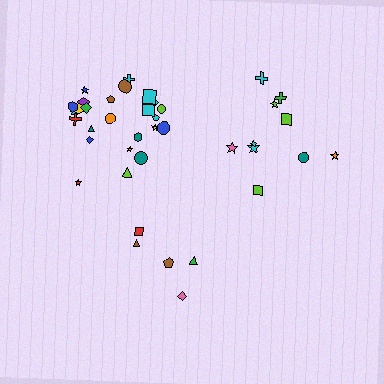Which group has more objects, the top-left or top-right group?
The top-left group.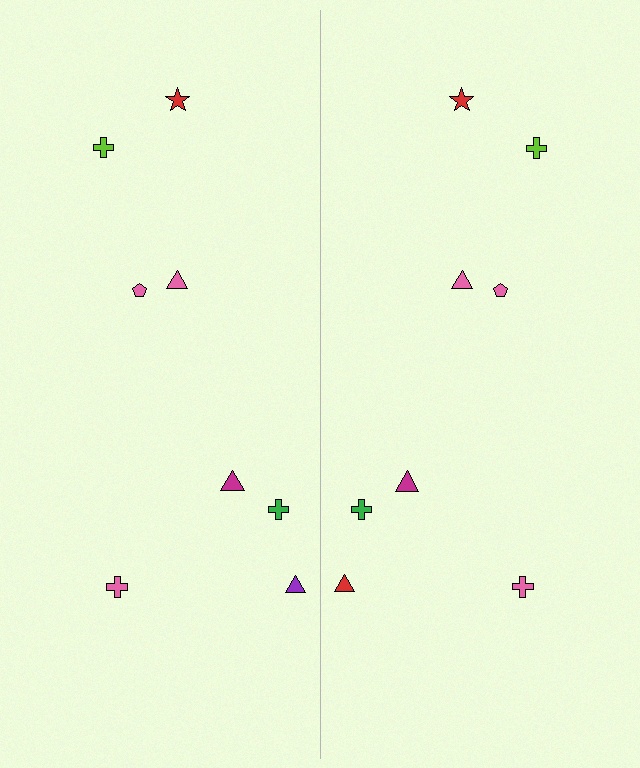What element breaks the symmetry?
The red triangle on the right side breaks the symmetry — its mirror counterpart is purple.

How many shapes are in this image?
There are 16 shapes in this image.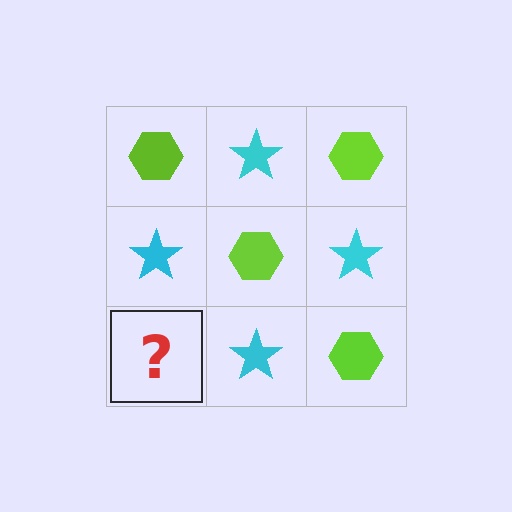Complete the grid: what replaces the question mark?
The question mark should be replaced with a lime hexagon.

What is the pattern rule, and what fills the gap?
The rule is that it alternates lime hexagon and cyan star in a checkerboard pattern. The gap should be filled with a lime hexagon.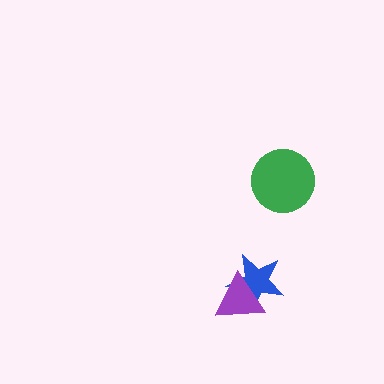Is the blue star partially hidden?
Yes, it is partially covered by another shape.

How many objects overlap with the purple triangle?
1 object overlaps with the purple triangle.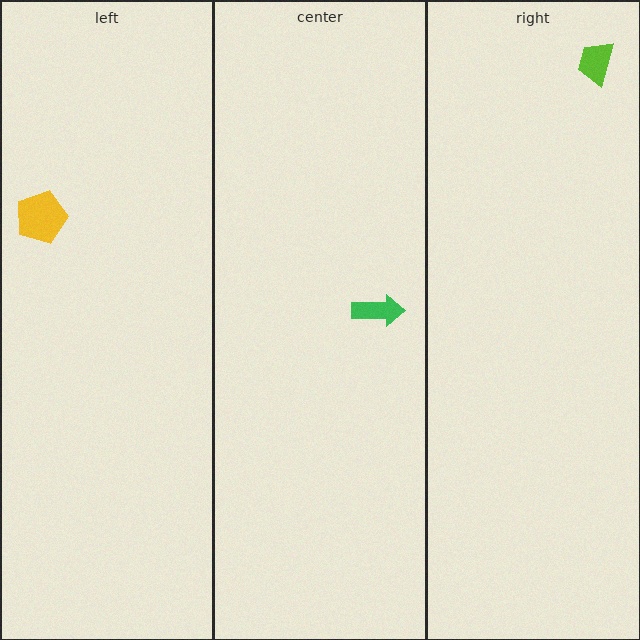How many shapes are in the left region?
1.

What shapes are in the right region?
The lime trapezoid.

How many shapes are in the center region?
1.